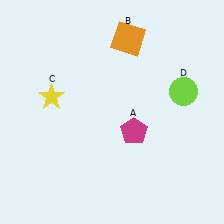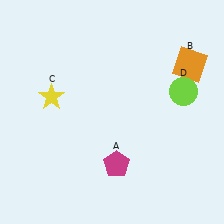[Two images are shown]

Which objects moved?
The objects that moved are: the magenta pentagon (A), the orange square (B).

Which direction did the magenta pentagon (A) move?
The magenta pentagon (A) moved down.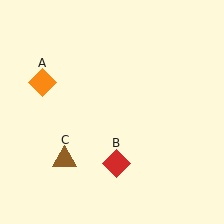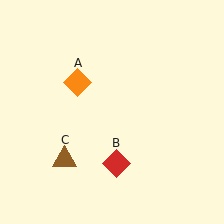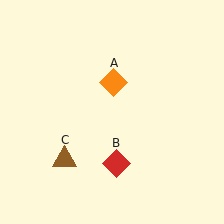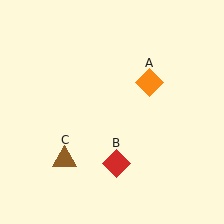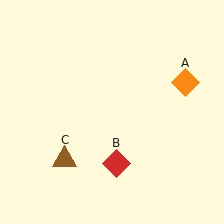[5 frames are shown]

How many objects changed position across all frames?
1 object changed position: orange diamond (object A).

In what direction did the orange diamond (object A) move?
The orange diamond (object A) moved right.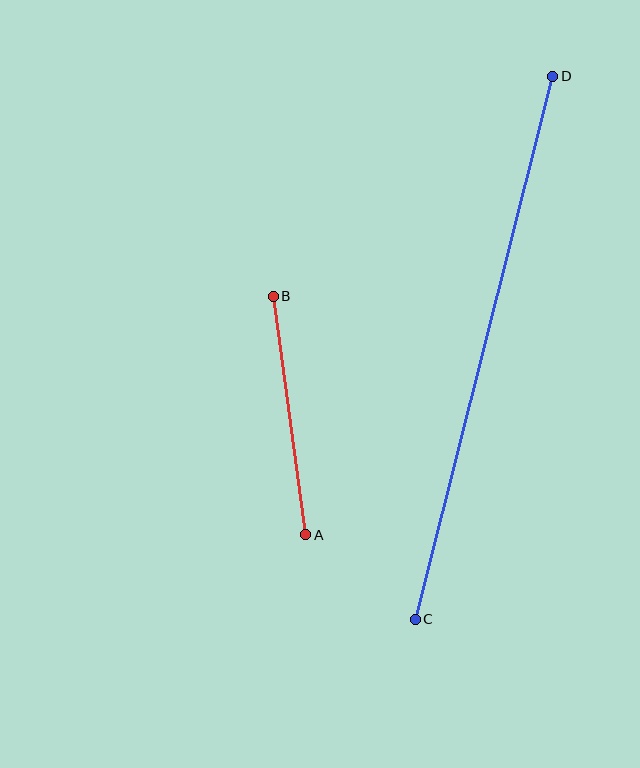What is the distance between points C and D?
The distance is approximately 560 pixels.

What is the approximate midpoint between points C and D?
The midpoint is at approximately (484, 348) pixels.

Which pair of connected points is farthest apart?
Points C and D are farthest apart.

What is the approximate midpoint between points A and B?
The midpoint is at approximately (290, 415) pixels.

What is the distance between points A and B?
The distance is approximately 241 pixels.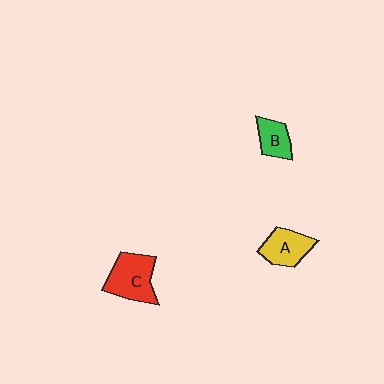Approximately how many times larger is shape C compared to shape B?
Approximately 1.7 times.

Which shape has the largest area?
Shape C (red).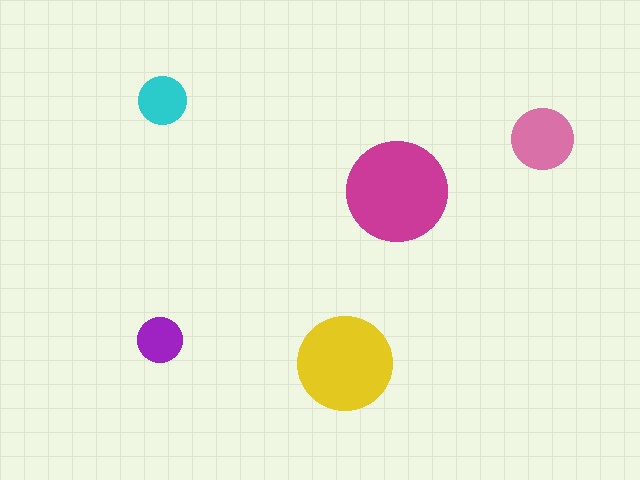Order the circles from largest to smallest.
the magenta one, the yellow one, the pink one, the cyan one, the purple one.